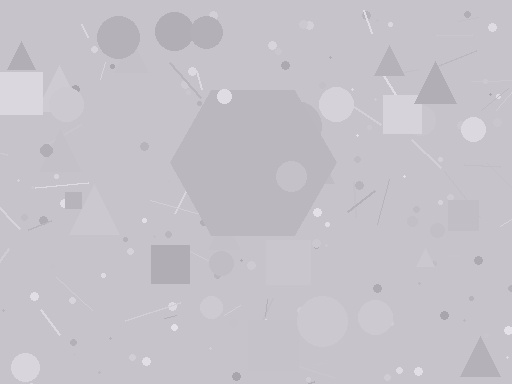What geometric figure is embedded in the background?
A hexagon is embedded in the background.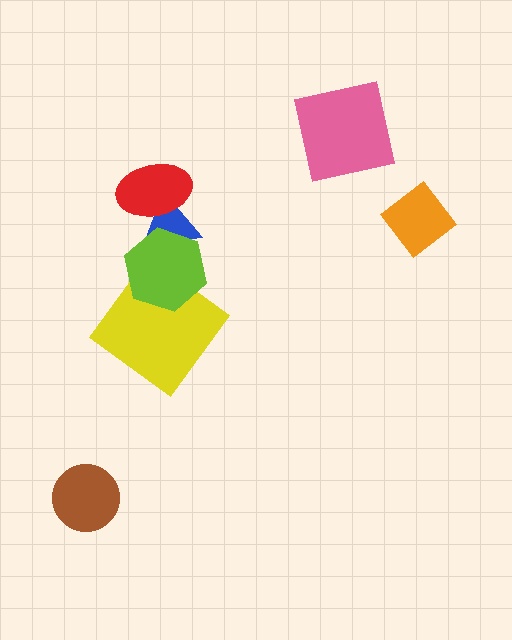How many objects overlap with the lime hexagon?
2 objects overlap with the lime hexagon.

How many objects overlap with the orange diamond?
0 objects overlap with the orange diamond.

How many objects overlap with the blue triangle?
2 objects overlap with the blue triangle.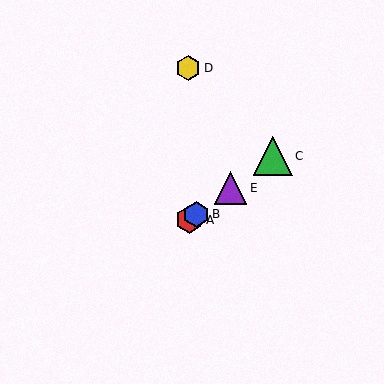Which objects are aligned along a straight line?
Objects A, B, C, E are aligned along a straight line.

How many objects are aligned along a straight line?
4 objects (A, B, C, E) are aligned along a straight line.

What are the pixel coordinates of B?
Object B is at (196, 214).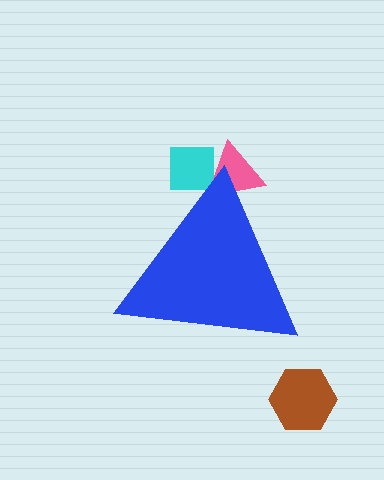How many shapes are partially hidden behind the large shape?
2 shapes are partially hidden.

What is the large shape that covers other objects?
A blue triangle.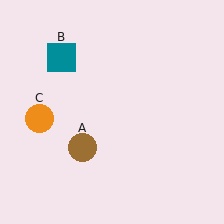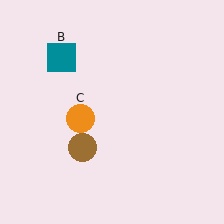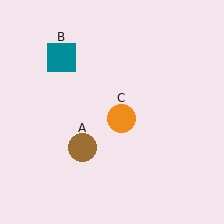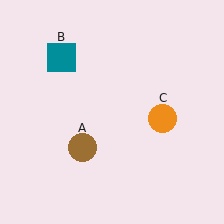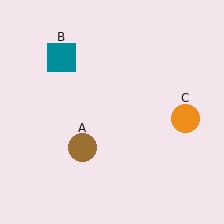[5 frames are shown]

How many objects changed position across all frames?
1 object changed position: orange circle (object C).